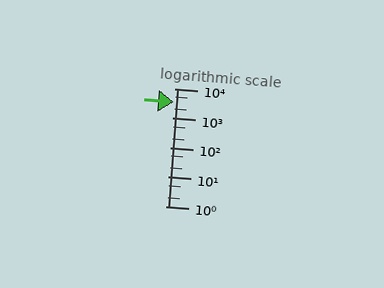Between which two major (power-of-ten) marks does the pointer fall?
The pointer is between 1000 and 10000.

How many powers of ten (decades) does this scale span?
The scale spans 4 decades, from 1 to 10000.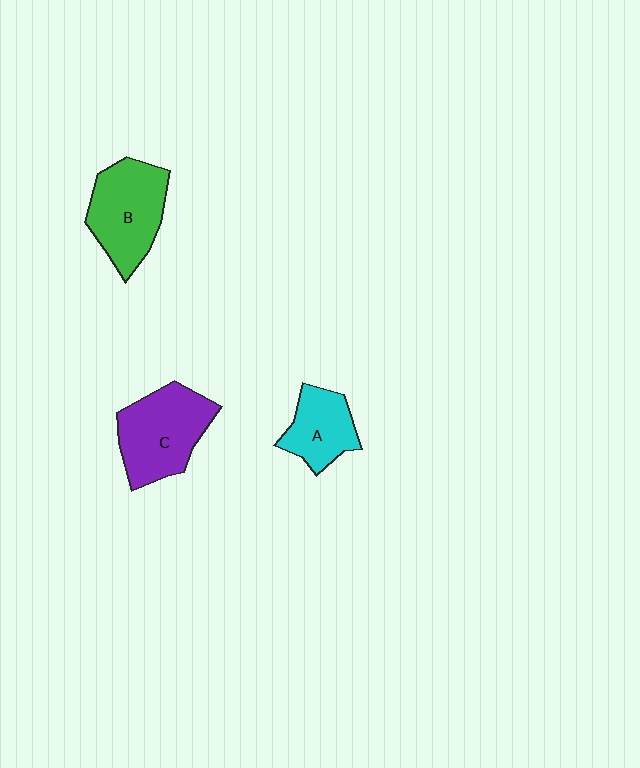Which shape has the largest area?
Shape C (purple).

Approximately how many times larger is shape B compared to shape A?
Approximately 1.5 times.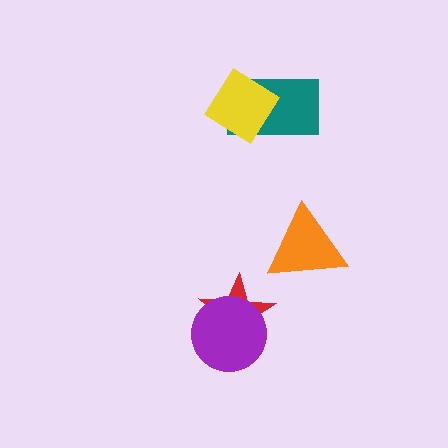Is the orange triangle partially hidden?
No, no other shape covers it.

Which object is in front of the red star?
The purple circle is in front of the red star.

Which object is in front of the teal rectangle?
The yellow diamond is in front of the teal rectangle.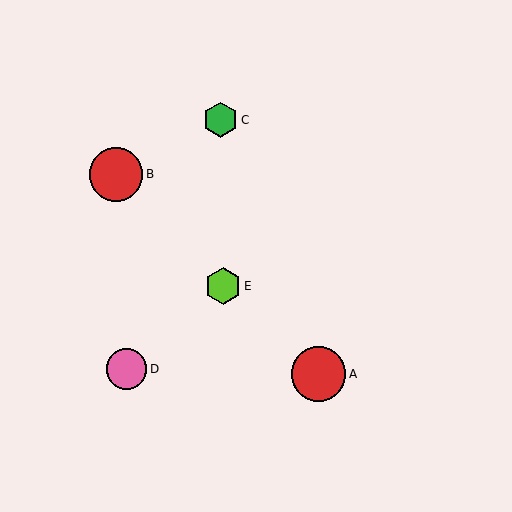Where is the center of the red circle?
The center of the red circle is at (116, 174).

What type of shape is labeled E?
Shape E is a lime hexagon.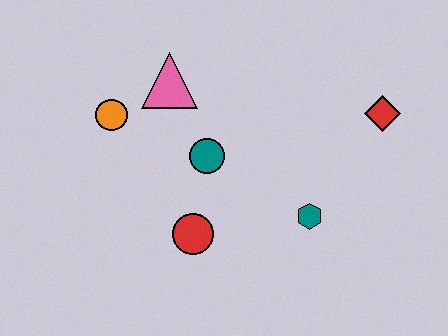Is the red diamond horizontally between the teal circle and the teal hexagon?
No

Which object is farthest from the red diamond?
The orange circle is farthest from the red diamond.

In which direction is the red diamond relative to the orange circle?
The red diamond is to the right of the orange circle.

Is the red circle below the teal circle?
Yes